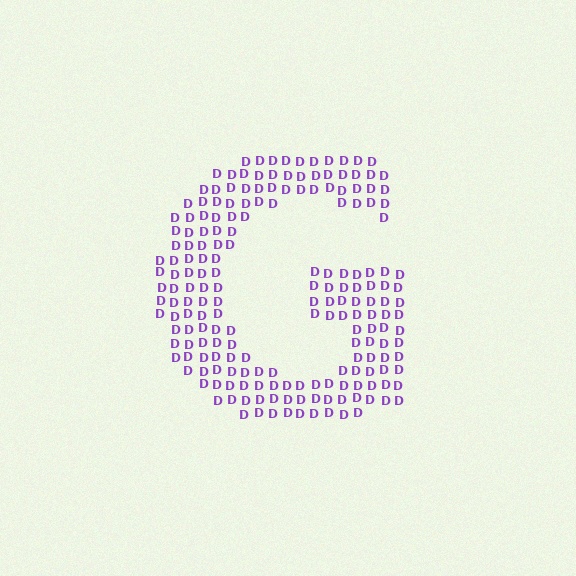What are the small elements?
The small elements are letter D's.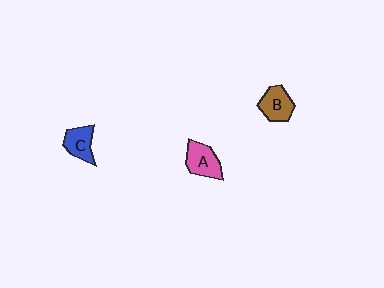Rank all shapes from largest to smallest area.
From largest to smallest: A (pink), B (brown), C (blue).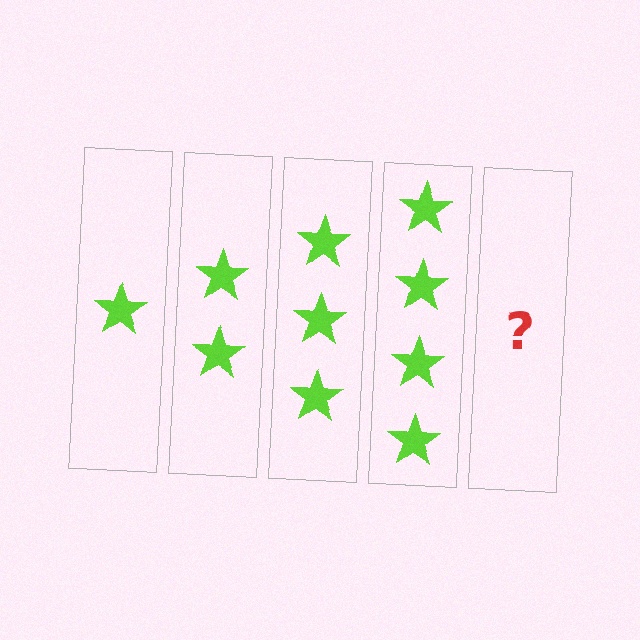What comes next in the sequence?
The next element should be 5 stars.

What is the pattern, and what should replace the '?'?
The pattern is that each step adds one more star. The '?' should be 5 stars.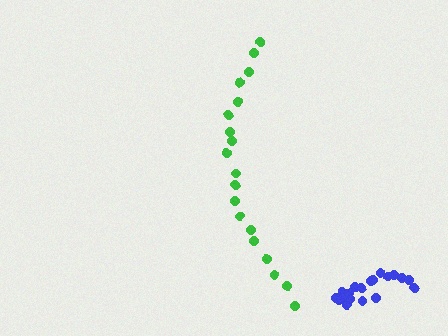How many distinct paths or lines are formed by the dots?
There are 2 distinct paths.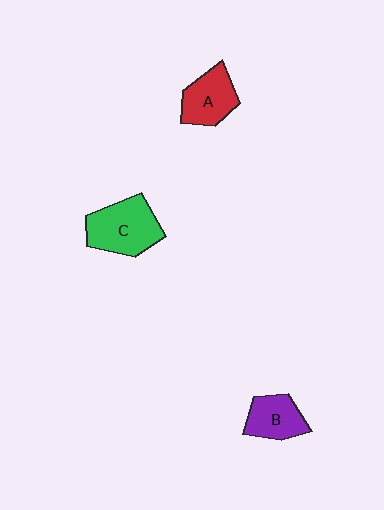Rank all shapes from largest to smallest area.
From largest to smallest: C (green), A (red), B (purple).